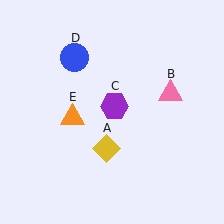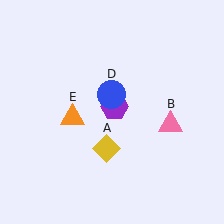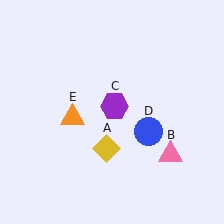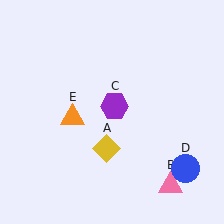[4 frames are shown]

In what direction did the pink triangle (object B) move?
The pink triangle (object B) moved down.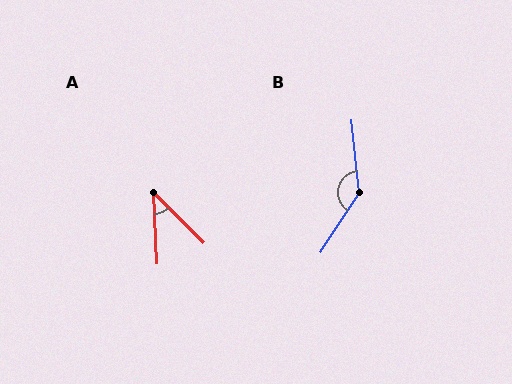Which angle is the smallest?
A, at approximately 42 degrees.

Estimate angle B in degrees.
Approximately 141 degrees.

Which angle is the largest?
B, at approximately 141 degrees.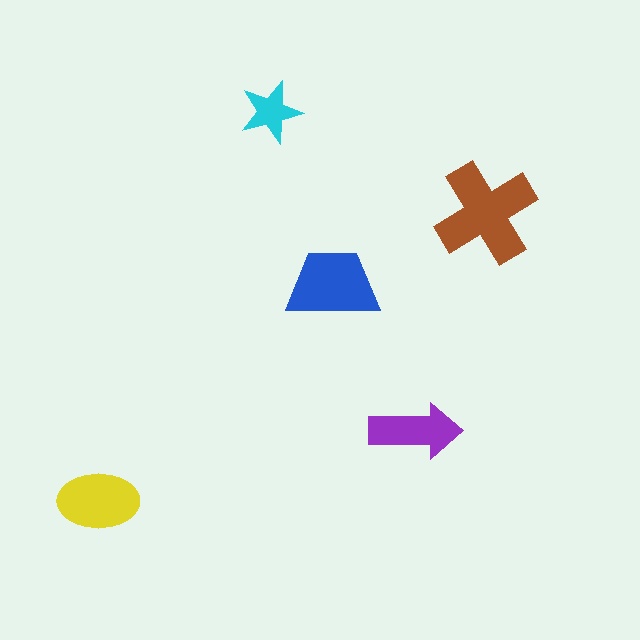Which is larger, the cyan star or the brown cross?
The brown cross.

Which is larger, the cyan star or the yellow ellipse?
The yellow ellipse.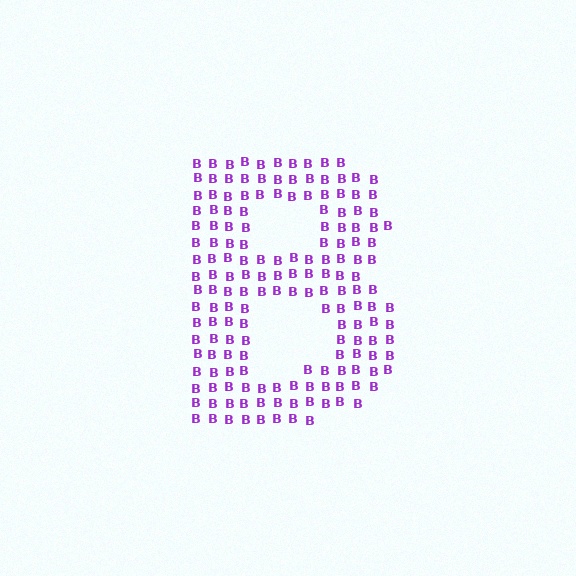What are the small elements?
The small elements are letter B's.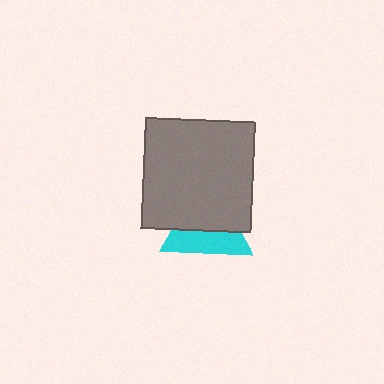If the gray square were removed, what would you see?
You would see the complete cyan triangle.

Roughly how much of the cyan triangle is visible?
About half of it is visible (roughly 46%).